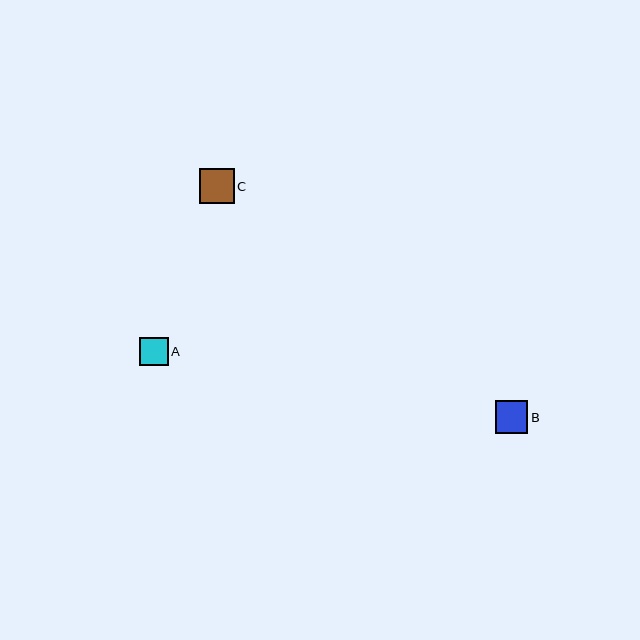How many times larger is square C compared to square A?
Square C is approximately 1.2 times the size of square A.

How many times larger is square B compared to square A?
Square B is approximately 1.1 times the size of square A.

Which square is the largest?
Square C is the largest with a size of approximately 35 pixels.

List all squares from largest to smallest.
From largest to smallest: C, B, A.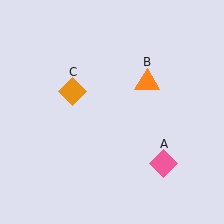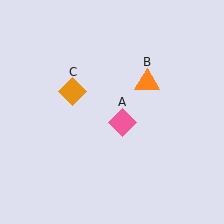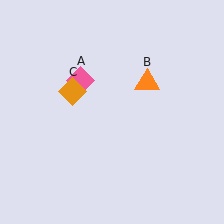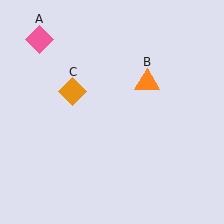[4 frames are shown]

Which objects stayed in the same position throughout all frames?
Orange triangle (object B) and orange diamond (object C) remained stationary.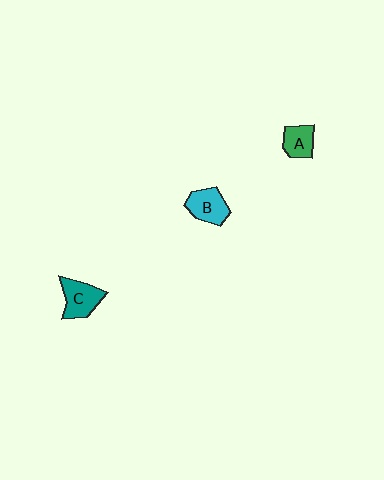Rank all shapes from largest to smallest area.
From largest to smallest: C (teal), B (cyan), A (green).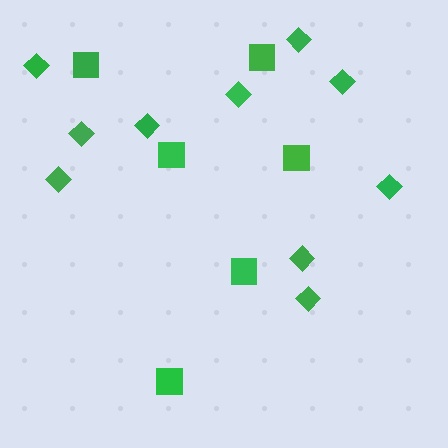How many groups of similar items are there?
There are 2 groups: one group of diamonds (10) and one group of squares (6).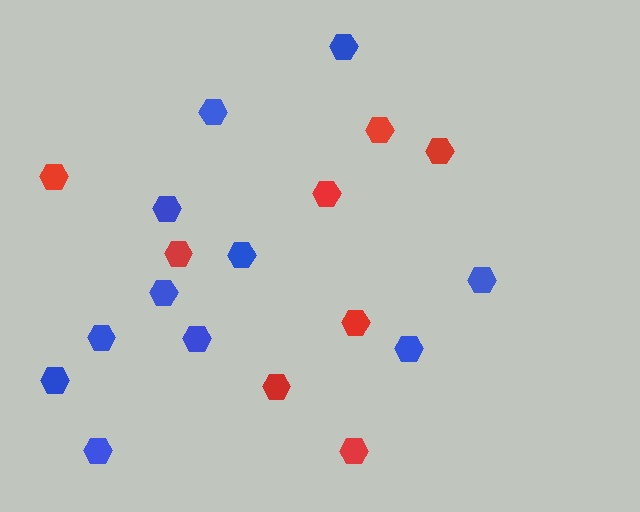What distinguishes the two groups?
There are 2 groups: one group of blue hexagons (11) and one group of red hexagons (8).